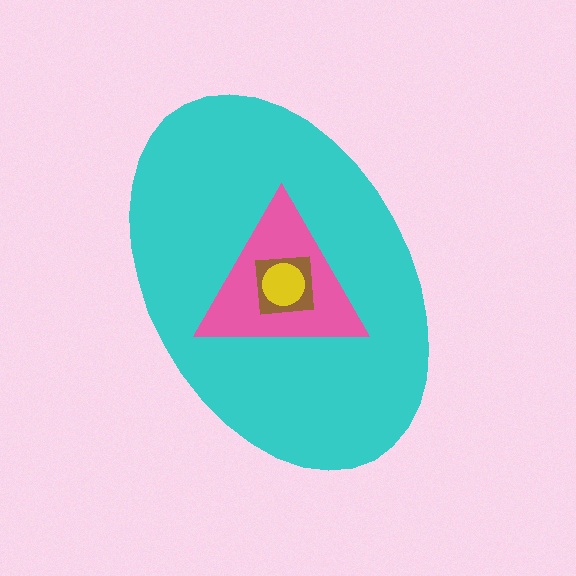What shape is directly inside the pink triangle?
The brown square.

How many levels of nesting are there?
4.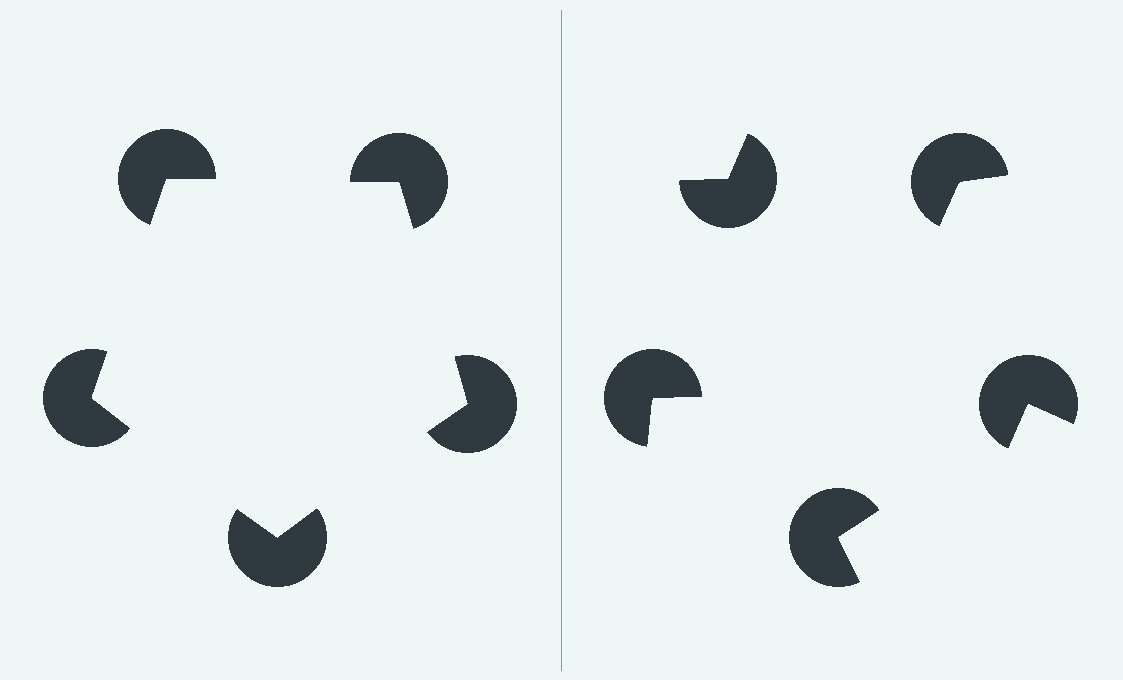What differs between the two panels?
The pac-man discs are positioned identically on both sides; only the wedge orientations differ. On the left they align to a pentagon; on the right they are misaligned.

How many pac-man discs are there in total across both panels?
10 — 5 on each side.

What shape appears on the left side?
An illusory pentagon.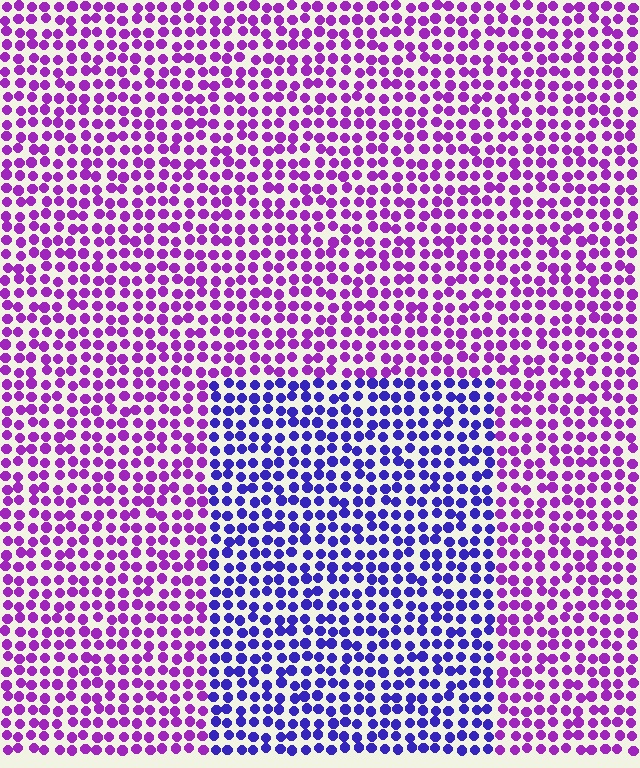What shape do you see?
I see a rectangle.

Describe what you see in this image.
The image is filled with small purple elements in a uniform arrangement. A rectangle-shaped region is visible where the elements are tinted to a slightly different hue, forming a subtle color boundary.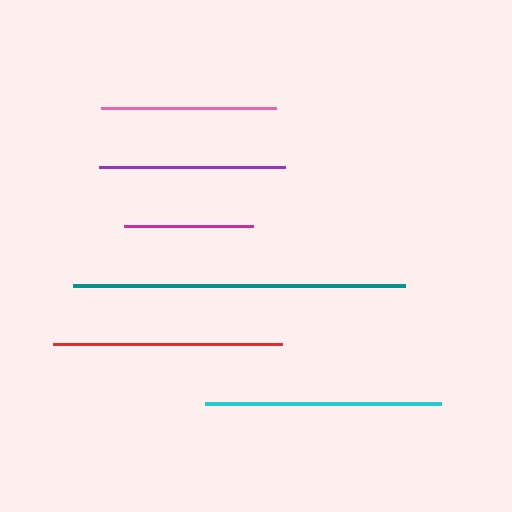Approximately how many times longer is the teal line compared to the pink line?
The teal line is approximately 1.9 times the length of the pink line.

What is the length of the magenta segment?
The magenta segment is approximately 130 pixels long.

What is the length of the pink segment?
The pink segment is approximately 174 pixels long.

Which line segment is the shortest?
The magenta line is the shortest at approximately 130 pixels.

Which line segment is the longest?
The teal line is the longest at approximately 331 pixels.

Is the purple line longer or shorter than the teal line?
The teal line is longer than the purple line.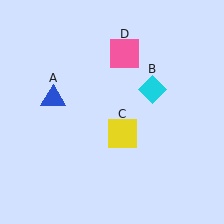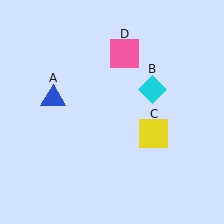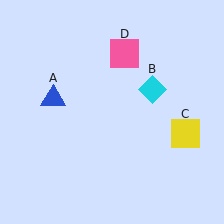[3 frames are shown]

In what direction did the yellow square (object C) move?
The yellow square (object C) moved right.